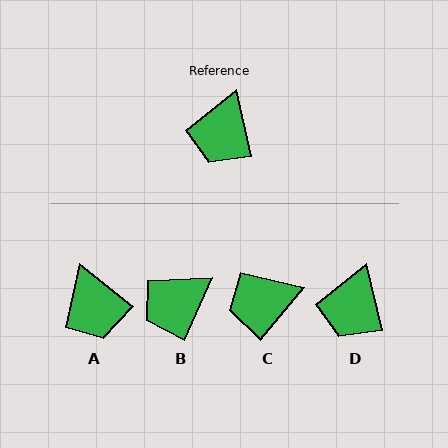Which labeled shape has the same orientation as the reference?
D.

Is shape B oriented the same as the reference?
No, it is off by about 37 degrees.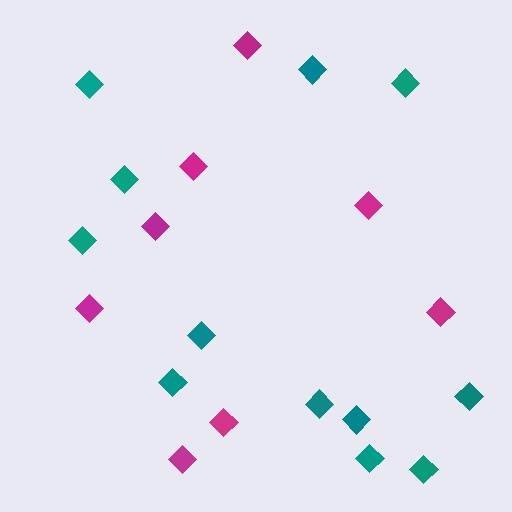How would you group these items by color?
There are 2 groups: one group of magenta diamonds (8) and one group of teal diamonds (12).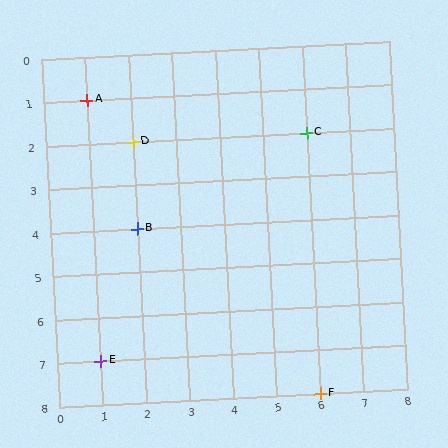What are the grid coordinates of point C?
Point C is at grid coordinates (6, 2).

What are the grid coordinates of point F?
Point F is at grid coordinates (6, 8).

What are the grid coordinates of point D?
Point D is at grid coordinates (2, 2).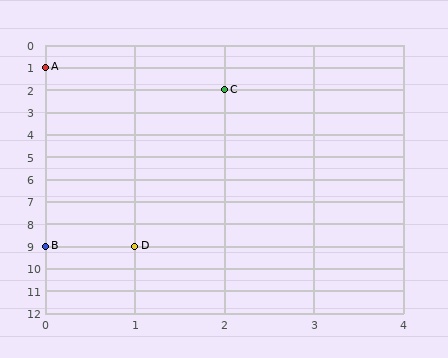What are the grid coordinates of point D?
Point D is at grid coordinates (1, 9).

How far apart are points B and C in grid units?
Points B and C are 2 columns and 7 rows apart (about 7.3 grid units diagonally).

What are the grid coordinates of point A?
Point A is at grid coordinates (0, 1).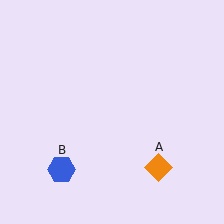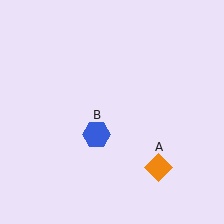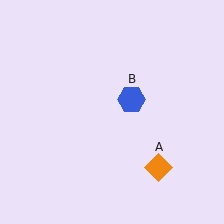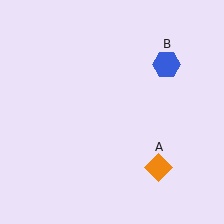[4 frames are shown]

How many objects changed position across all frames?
1 object changed position: blue hexagon (object B).